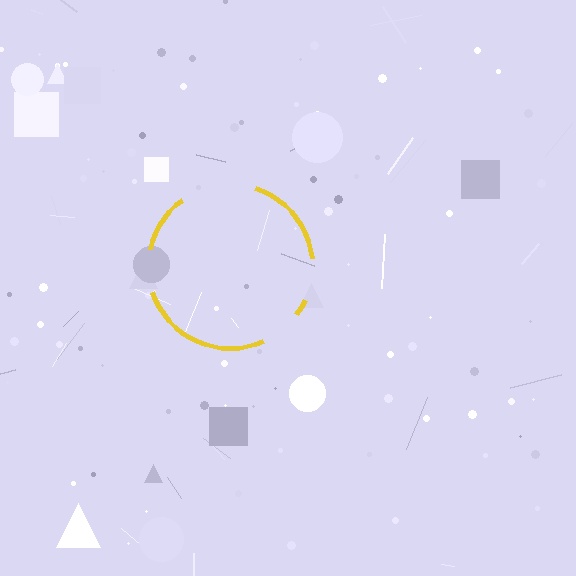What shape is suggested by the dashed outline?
The dashed outline suggests a circle.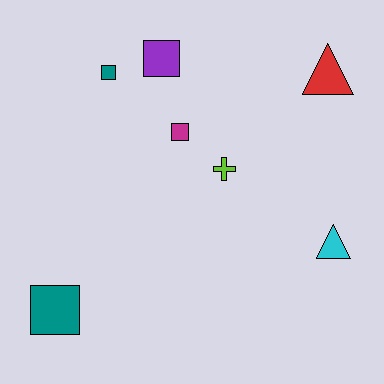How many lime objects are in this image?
There is 1 lime object.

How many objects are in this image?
There are 7 objects.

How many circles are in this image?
There are no circles.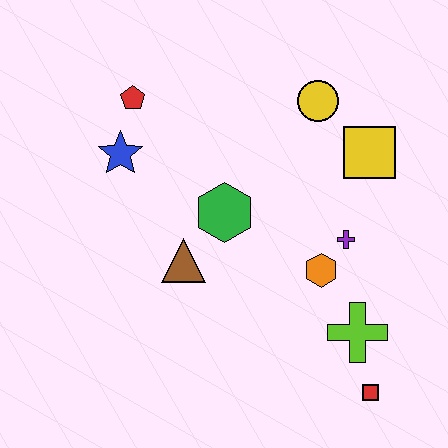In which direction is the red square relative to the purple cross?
The red square is below the purple cross.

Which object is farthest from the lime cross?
The red pentagon is farthest from the lime cross.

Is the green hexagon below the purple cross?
No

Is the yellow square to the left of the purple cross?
No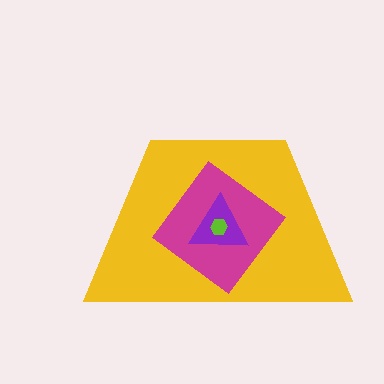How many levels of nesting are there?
4.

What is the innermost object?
The lime hexagon.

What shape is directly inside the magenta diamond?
The purple triangle.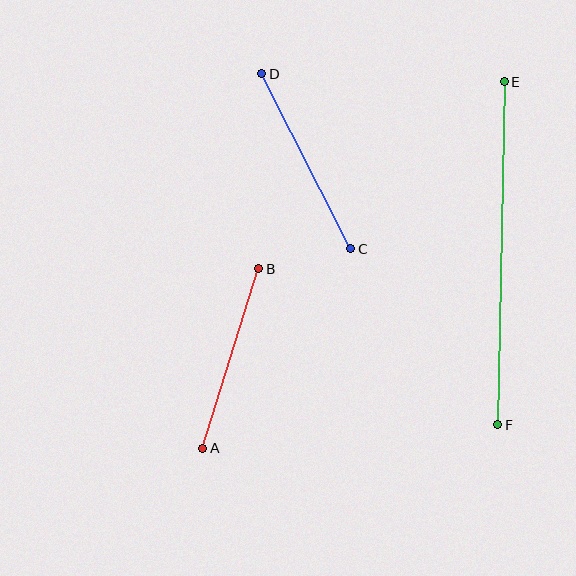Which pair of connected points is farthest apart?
Points E and F are farthest apart.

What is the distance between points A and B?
The distance is approximately 188 pixels.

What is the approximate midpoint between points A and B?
The midpoint is at approximately (231, 358) pixels.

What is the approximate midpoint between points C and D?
The midpoint is at approximately (306, 161) pixels.